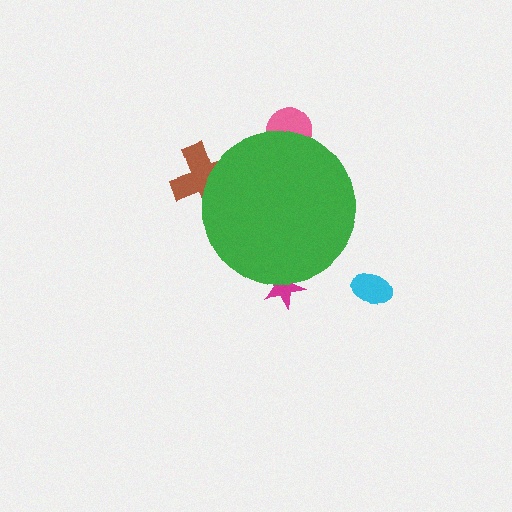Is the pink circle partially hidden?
Yes, the pink circle is partially hidden behind the green circle.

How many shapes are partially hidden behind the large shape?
3 shapes are partially hidden.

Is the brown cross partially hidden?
Yes, the brown cross is partially hidden behind the green circle.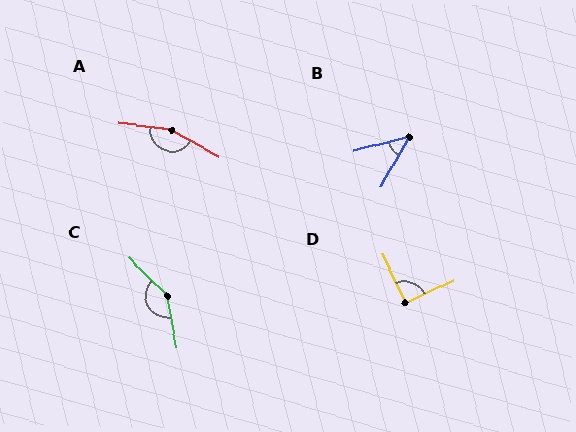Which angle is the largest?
A, at approximately 158 degrees.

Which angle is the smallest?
B, at approximately 45 degrees.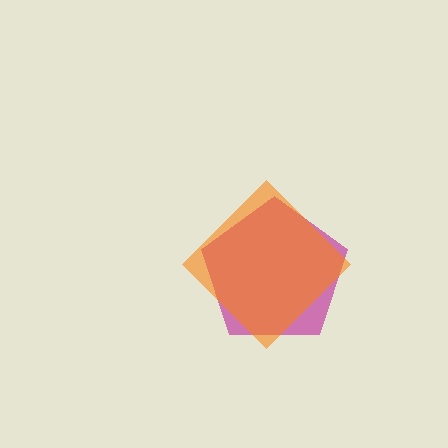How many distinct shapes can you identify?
There are 2 distinct shapes: a magenta pentagon, an orange diamond.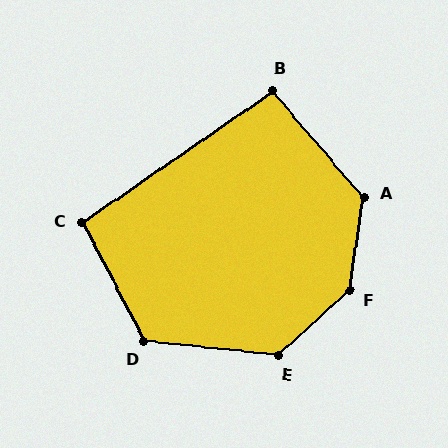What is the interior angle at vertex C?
Approximately 97 degrees (obtuse).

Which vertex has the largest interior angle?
F, at approximately 141 degrees.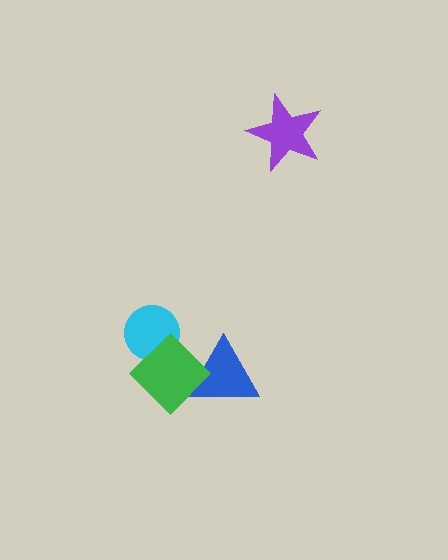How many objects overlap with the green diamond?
2 objects overlap with the green diamond.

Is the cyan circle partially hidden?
Yes, it is partially covered by another shape.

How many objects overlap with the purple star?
0 objects overlap with the purple star.